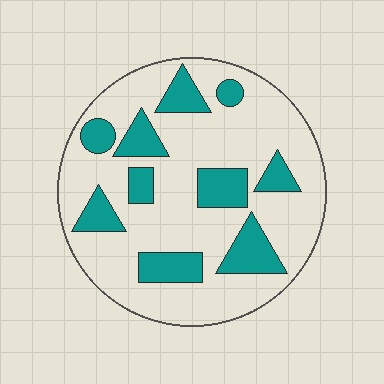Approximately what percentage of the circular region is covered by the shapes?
Approximately 25%.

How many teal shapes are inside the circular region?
10.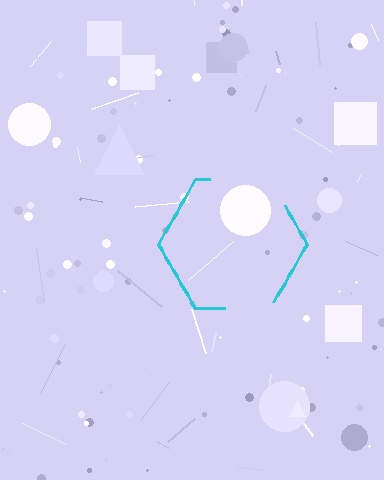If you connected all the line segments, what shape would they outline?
They would outline a hexagon.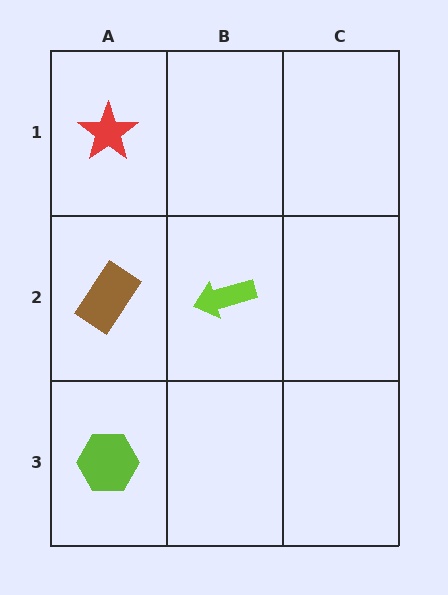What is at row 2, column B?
A lime arrow.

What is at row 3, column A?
A lime hexagon.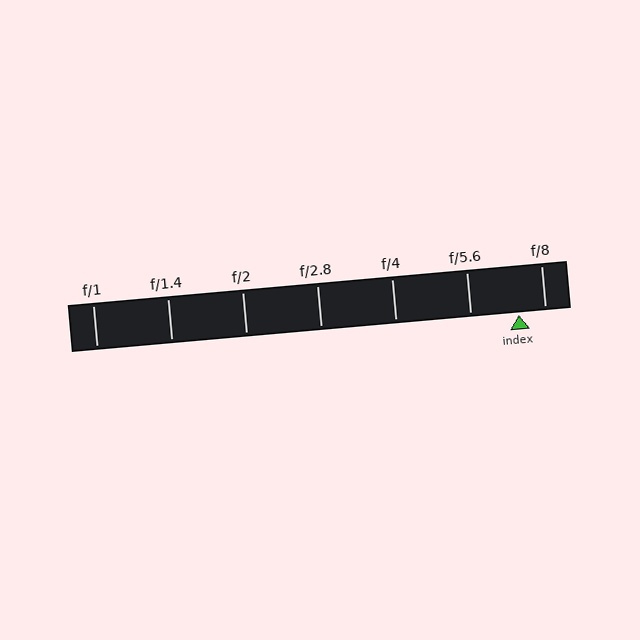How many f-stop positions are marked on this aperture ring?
There are 7 f-stop positions marked.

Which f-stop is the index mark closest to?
The index mark is closest to f/8.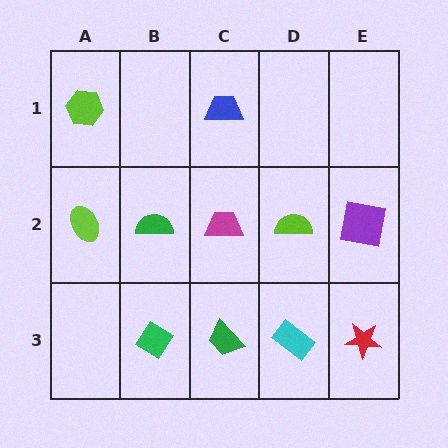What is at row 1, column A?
A lime hexagon.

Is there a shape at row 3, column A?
No, that cell is empty.